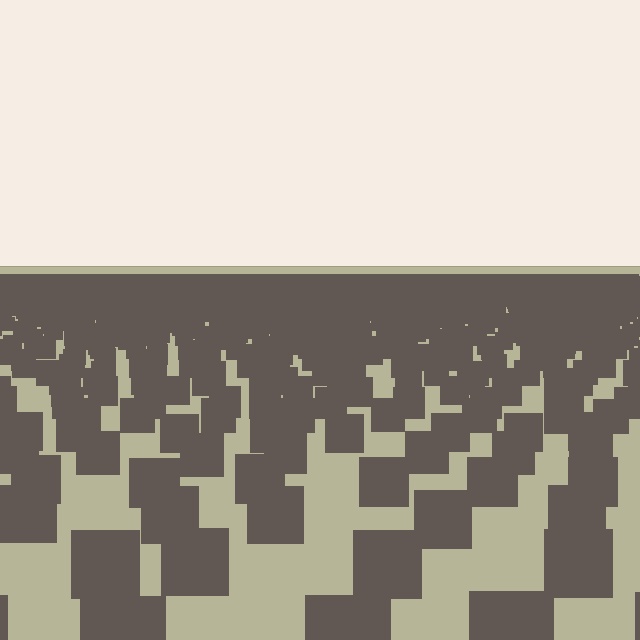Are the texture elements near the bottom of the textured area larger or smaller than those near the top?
Larger. Near the bottom, elements are closer to the viewer and appear at a bigger on-screen size.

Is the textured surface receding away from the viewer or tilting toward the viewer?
The surface is receding away from the viewer. Texture elements get smaller and denser toward the top.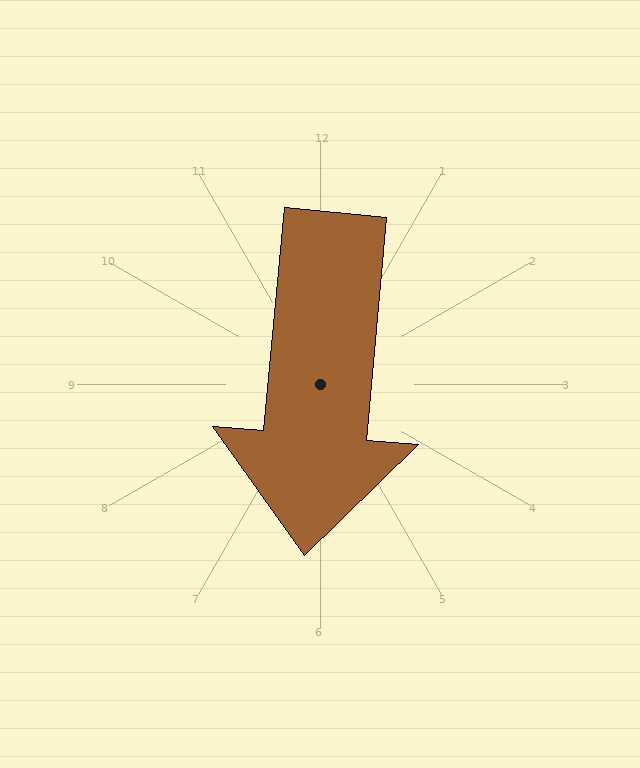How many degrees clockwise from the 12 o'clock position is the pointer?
Approximately 185 degrees.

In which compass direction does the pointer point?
South.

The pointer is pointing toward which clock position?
Roughly 6 o'clock.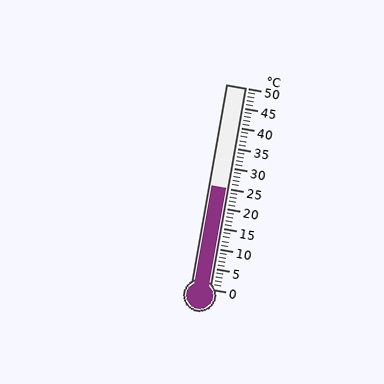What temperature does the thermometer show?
The thermometer shows approximately 25°C.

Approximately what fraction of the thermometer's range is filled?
The thermometer is filled to approximately 50% of its range.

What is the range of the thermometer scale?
The thermometer scale ranges from 0°C to 50°C.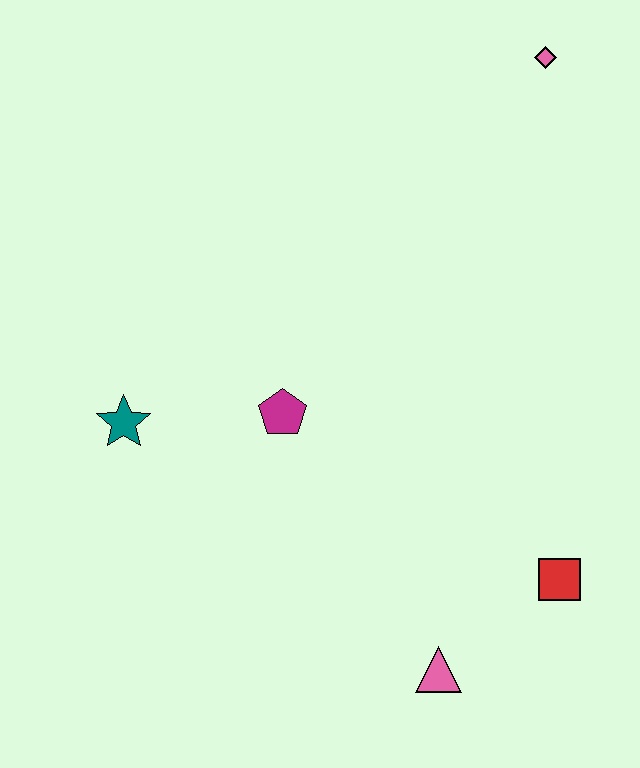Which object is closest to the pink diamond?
The magenta pentagon is closest to the pink diamond.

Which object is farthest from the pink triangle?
The pink diamond is farthest from the pink triangle.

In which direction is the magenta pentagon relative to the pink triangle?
The magenta pentagon is above the pink triangle.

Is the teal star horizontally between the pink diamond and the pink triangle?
No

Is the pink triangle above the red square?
No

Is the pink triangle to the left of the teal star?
No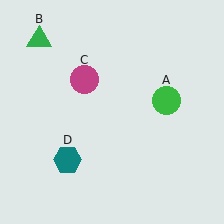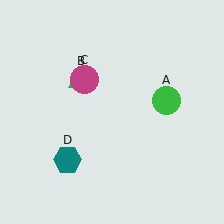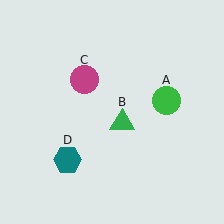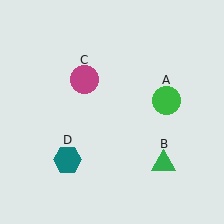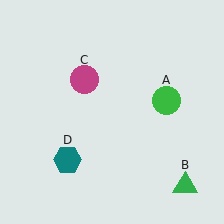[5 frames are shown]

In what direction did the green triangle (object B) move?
The green triangle (object B) moved down and to the right.